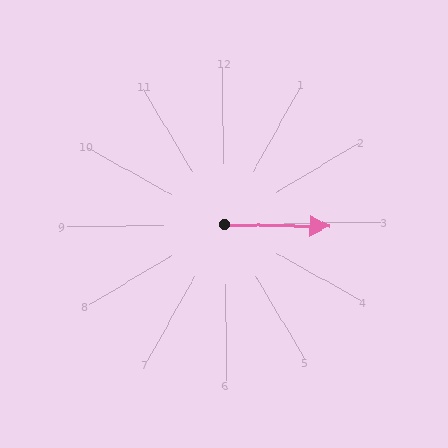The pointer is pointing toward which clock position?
Roughly 3 o'clock.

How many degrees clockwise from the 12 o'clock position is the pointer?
Approximately 92 degrees.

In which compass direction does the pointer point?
East.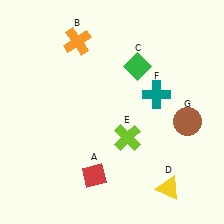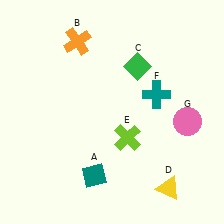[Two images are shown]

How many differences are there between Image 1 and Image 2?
There are 2 differences between the two images.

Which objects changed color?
A changed from red to teal. G changed from brown to pink.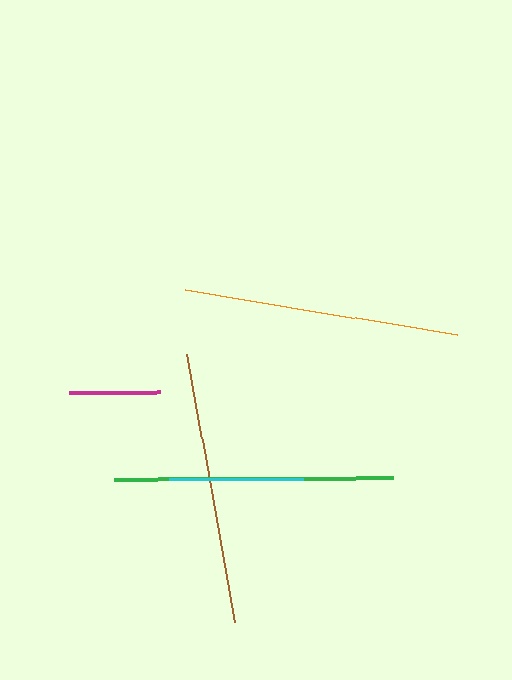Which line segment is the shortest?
The magenta line is the shortest at approximately 91 pixels.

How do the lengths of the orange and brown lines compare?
The orange and brown lines are approximately the same length.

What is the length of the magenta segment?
The magenta segment is approximately 91 pixels long.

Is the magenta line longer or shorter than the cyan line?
The cyan line is longer than the magenta line.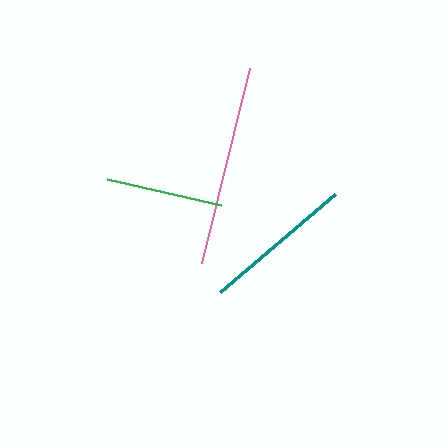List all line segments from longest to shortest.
From longest to shortest: pink, teal, green.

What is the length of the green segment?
The green segment is approximately 117 pixels long.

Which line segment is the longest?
The pink line is the longest at approximately 201 pixels.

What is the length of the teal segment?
The teal segment is approximately 152 pixels long.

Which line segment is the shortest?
The green line is the shortest at approximately 117 pixels.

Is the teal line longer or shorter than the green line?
The teal line is longer than the green line.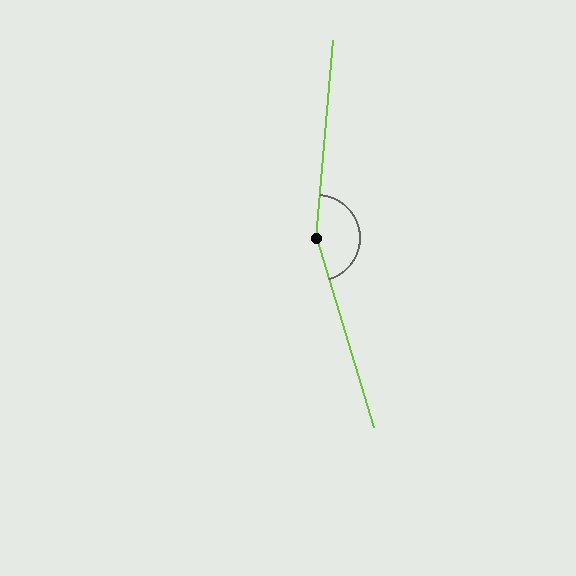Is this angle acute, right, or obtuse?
It is obtuse.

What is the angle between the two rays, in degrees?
Approximately 158 degrees.